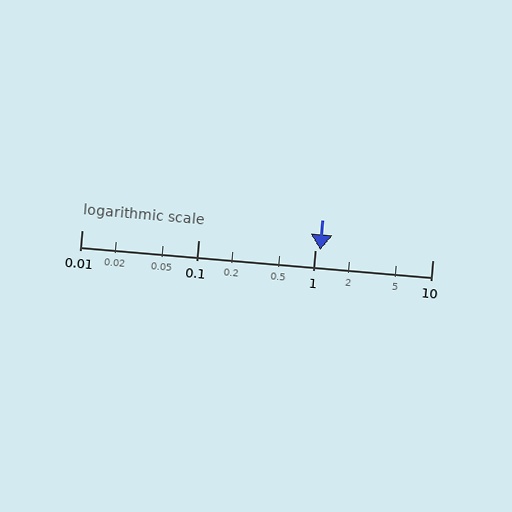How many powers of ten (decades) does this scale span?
The scale spans 3 decades, from 0.01 to 10.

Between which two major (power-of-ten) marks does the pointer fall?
The pointer is between 1 and 10.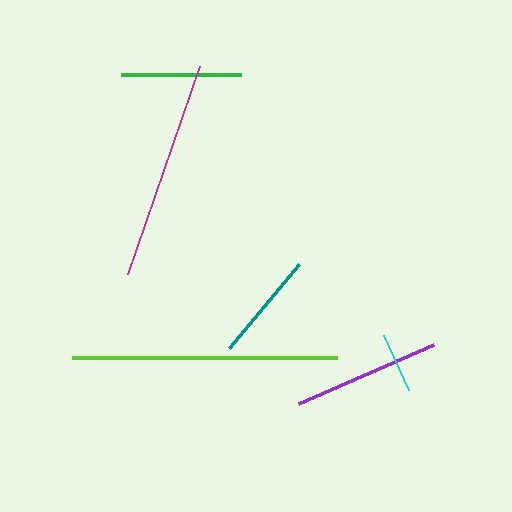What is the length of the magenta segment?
The magenta segment is approximately 220 pixels long.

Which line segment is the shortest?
The cyan line is the shortest at approximately 60 pixels.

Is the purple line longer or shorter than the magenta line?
The magenta line is longer than the purple line.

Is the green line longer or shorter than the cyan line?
The green line is longer than the cyan line.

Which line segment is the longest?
The lime line is the longest at approximately 265 pixels.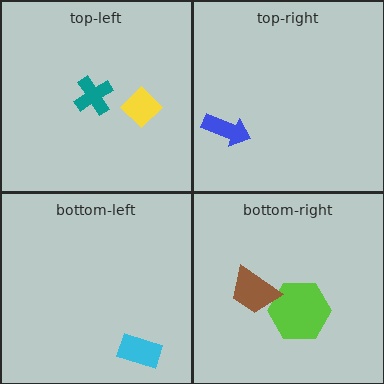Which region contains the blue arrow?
The top-right region.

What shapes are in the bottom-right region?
The lime hexagon, the brown trapezoid.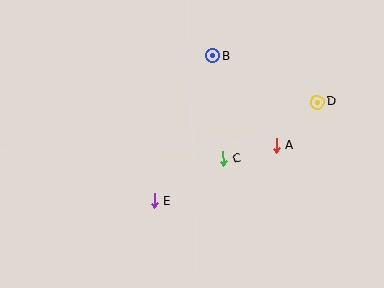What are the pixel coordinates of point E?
Point E is at (154, 201).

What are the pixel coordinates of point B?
Point B is at (213, 56).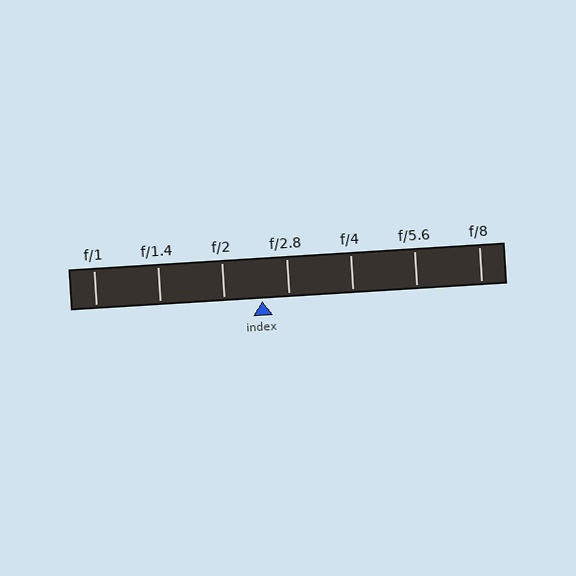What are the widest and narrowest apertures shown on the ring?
The widest aperture shown is f/1 and the narrowest is f/8.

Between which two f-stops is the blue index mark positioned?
The index mark is between f/2 and f/2.8.